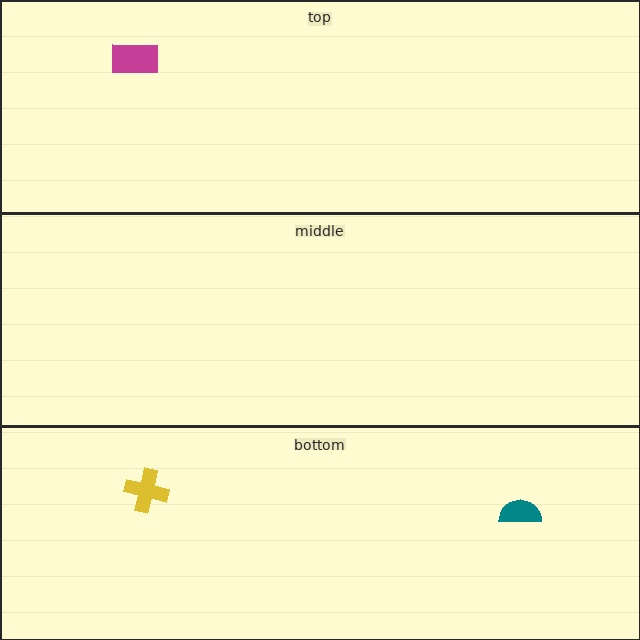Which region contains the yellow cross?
The bottom region.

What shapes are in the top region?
The magenta rectangle.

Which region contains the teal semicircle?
The bottom region.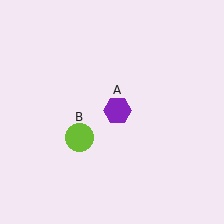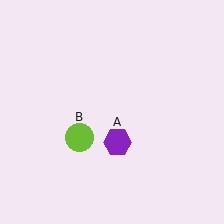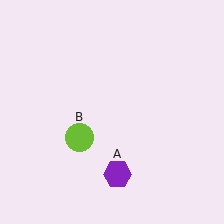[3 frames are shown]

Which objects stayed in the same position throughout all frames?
Lime circle (object B) remained stationary.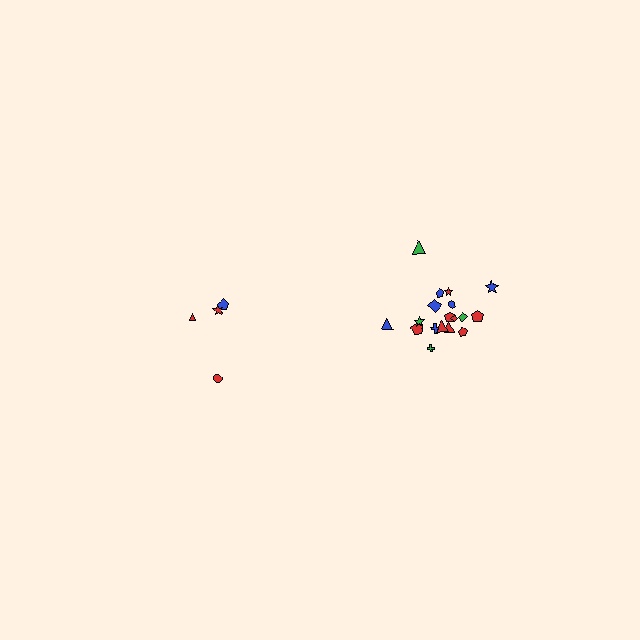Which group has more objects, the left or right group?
The right group.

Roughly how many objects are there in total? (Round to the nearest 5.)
Roughly 20 objects in total.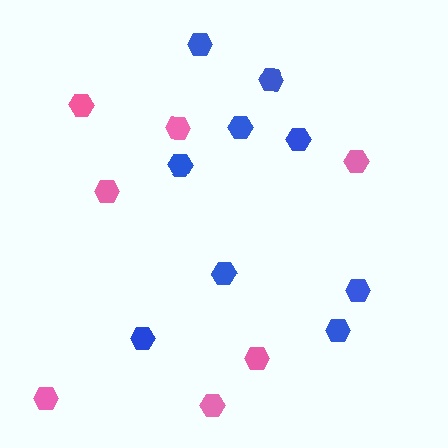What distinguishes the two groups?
There are 2 groups: one group of pink hexagons (7) and one group of blue hexagons (9).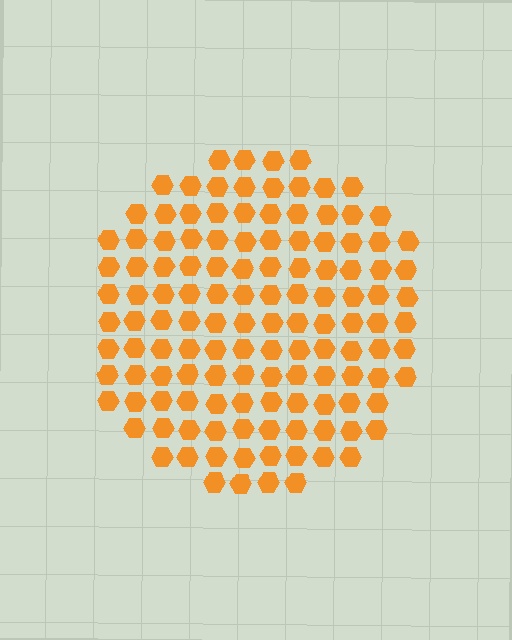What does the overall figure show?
The overall figure shows a circle.